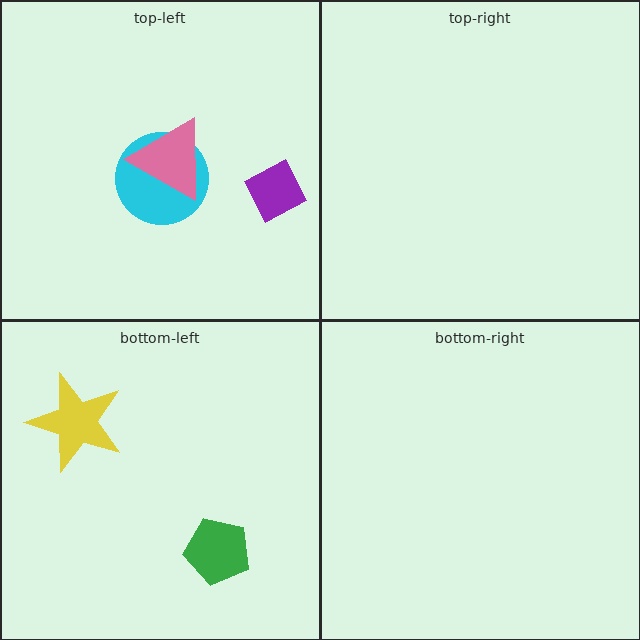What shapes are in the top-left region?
The cyan circle, the purple diamond, the pink triangle.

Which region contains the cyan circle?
The top-left region.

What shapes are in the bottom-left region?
The green pentagon, the yellow star.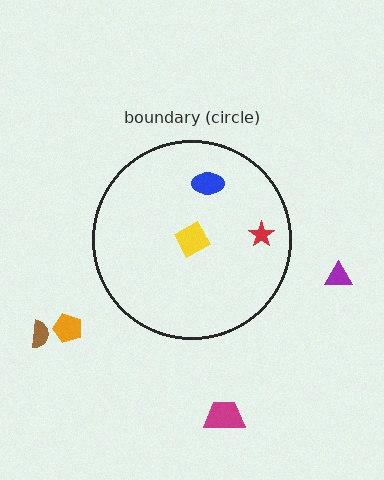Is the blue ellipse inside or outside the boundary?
Inside.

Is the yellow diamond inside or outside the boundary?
Inside.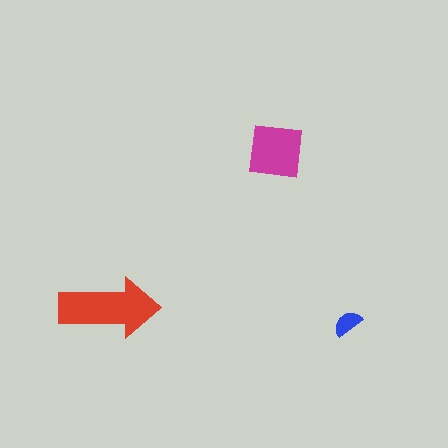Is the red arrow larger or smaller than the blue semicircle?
Larger.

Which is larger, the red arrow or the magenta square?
The red arrow.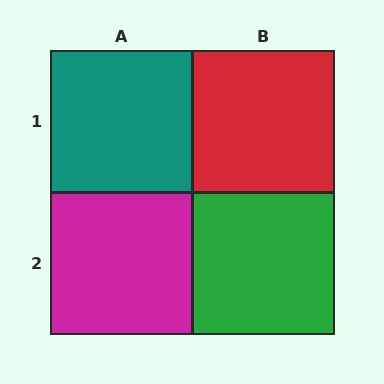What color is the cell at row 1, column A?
Teal.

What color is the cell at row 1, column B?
Red.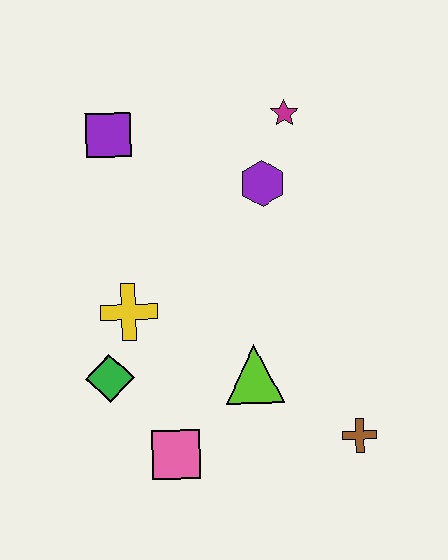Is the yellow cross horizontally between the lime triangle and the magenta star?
No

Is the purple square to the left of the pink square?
Yes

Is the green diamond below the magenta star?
Yes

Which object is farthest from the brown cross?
The purple square is farthest from the brown cross.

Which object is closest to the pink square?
The green diamond is closest to the pink square.